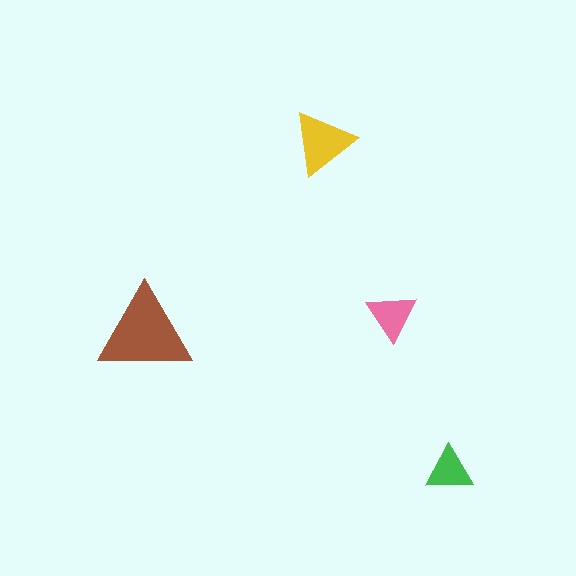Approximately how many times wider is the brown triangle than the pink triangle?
About 2 times wider.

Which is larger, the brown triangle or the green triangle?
The brown one.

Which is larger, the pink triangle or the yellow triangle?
The yellow one.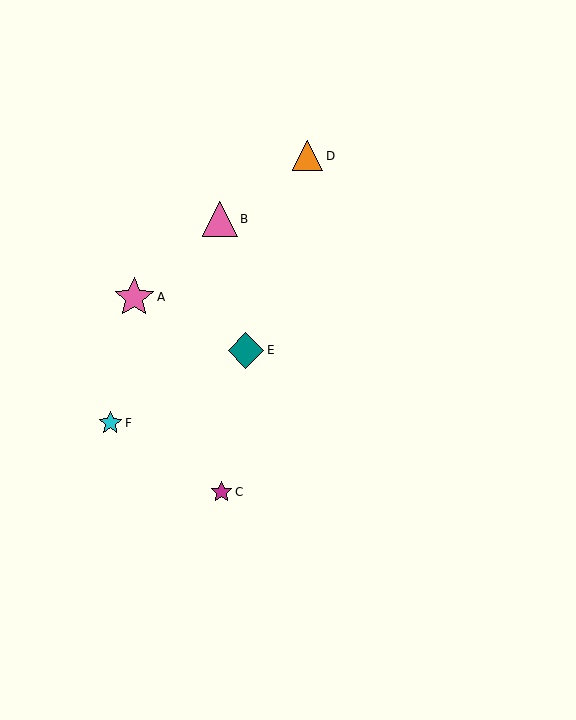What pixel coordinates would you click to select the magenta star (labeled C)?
Click at (221, 492) to select the magenta star C.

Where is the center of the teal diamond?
The center of the teal diamond is at (246, 350).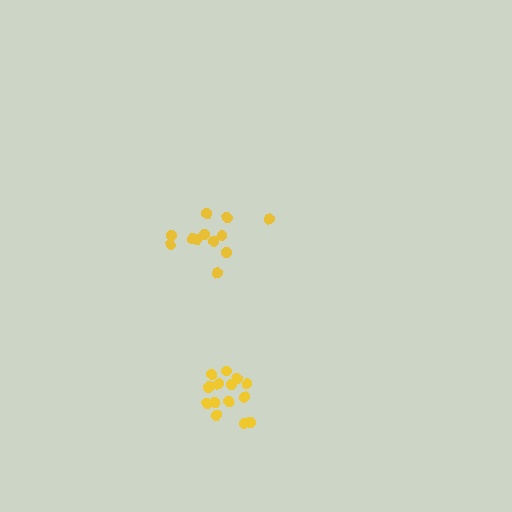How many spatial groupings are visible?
There are 2 spatial groupings.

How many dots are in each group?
Group 1: 15 dots, Group 2: 12 dots (27 total).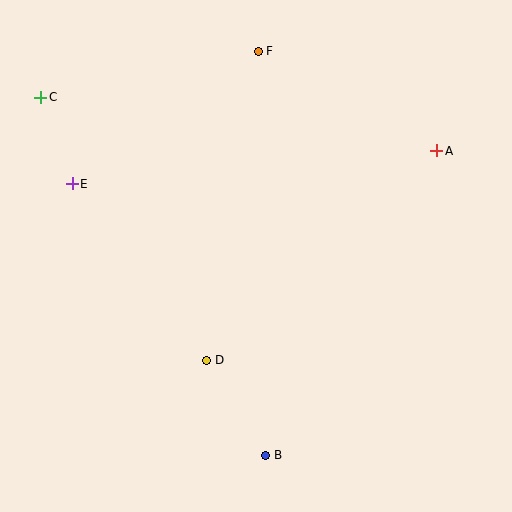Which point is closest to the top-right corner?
Point A is closest to the top-right corner.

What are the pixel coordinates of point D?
Point D is at (207, 360).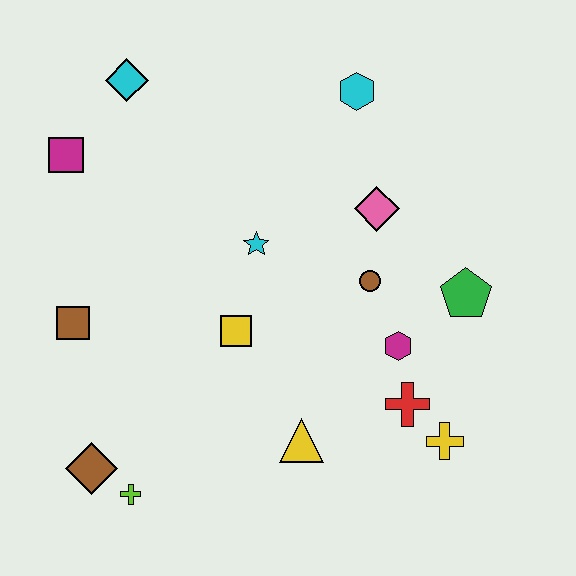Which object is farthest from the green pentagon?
The magenta square is farthest from the green pentagon.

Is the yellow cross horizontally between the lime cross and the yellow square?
No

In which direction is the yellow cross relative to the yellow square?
The yellow cross is to the right of the yellow square.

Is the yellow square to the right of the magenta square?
Yes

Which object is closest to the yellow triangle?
The red cross is closest to the yellow triangle.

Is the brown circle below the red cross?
No